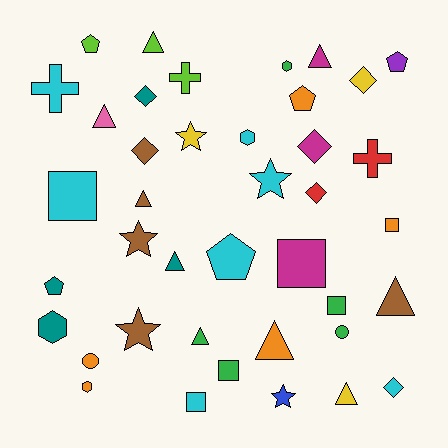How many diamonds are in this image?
There are 6 diamonds.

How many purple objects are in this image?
There is 1 purple object.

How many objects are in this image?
There are 40 objects.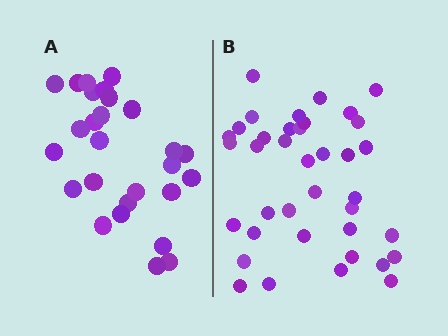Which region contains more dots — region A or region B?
Region B (the right region) has more dots.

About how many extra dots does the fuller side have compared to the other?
Region B has roughly 12 or so more dots than region A.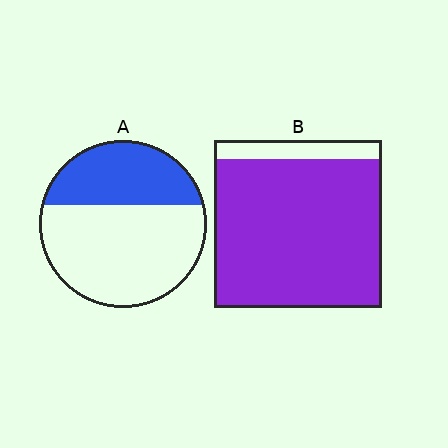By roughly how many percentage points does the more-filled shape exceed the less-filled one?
By roughly 55 percentage points (B over A).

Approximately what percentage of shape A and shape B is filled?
A is approximately 35% and B is approximately 90%.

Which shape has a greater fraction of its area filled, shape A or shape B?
Shape B.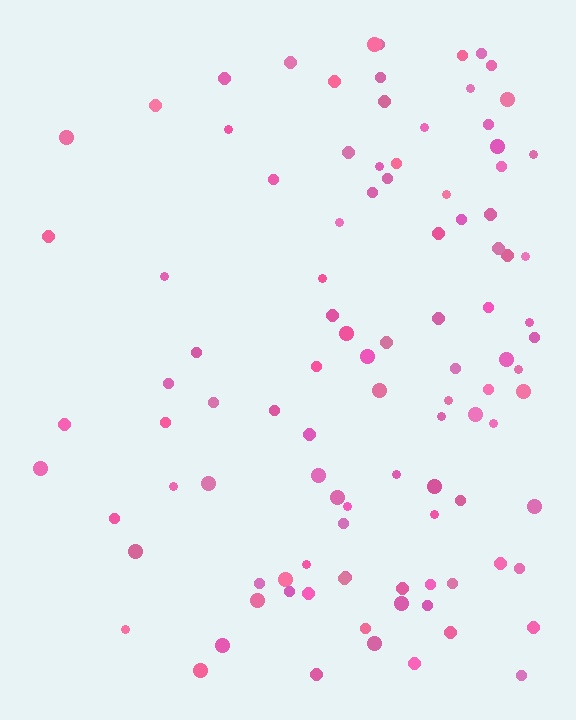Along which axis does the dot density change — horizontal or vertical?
Horizontal.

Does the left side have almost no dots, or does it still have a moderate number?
Still a moderate number, just noticeably fewer than the right.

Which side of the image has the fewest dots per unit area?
The left.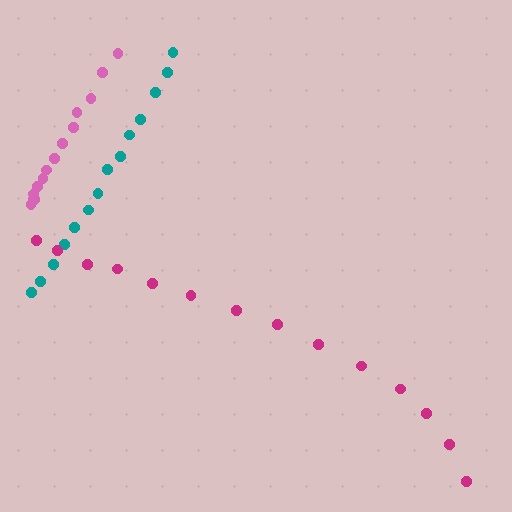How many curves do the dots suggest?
There are 3 distinct paths.